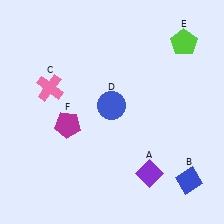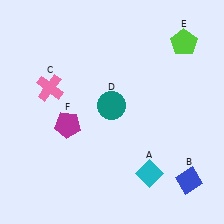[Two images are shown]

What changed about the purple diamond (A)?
In Image 1, A is purple. In Image 2, it changed to cyan.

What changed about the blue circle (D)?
In Image 1, D is blue. In Image 2, it changed to teal.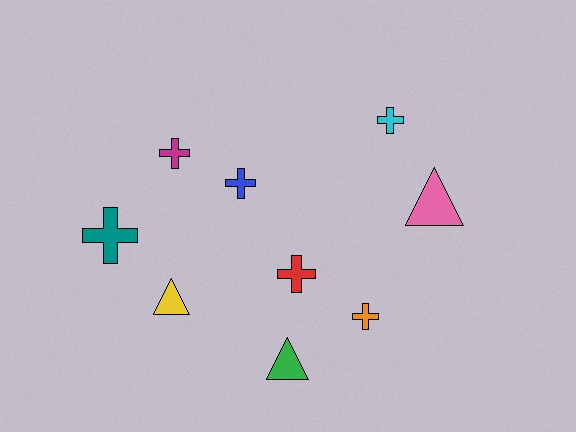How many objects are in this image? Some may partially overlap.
There are 9 objects.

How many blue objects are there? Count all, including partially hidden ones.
There is 1 blue object.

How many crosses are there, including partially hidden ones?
There are 6 crosses.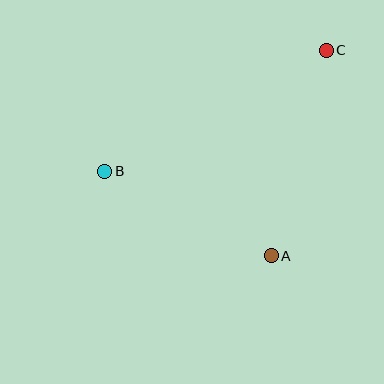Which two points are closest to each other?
Points A and B are closest to each other.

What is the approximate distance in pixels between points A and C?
The distance between A and C is approximately 213 pixels.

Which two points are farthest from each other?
Points B and C are farthest from each other.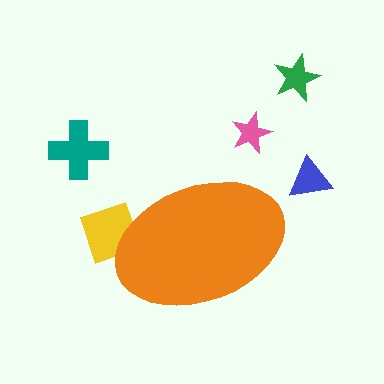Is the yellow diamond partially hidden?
Yes, the yellow diamond is partially hidden behind the orange ellipse.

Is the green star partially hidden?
No, the green star is fully visible.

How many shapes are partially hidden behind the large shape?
1 shape is partially hidden.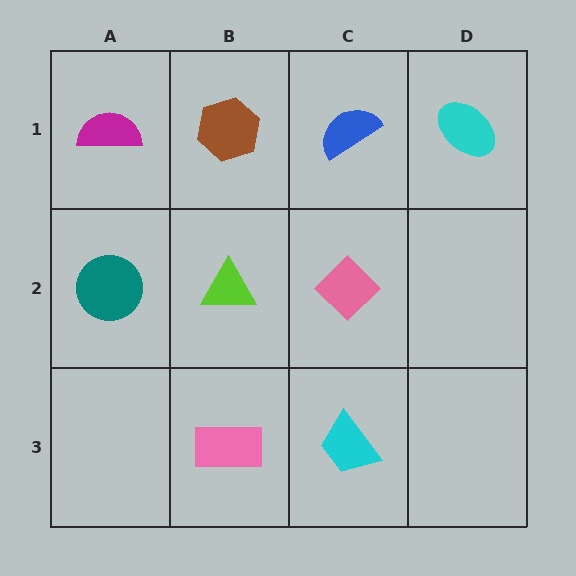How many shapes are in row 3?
2 shapes.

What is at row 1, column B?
A brown hexagon.